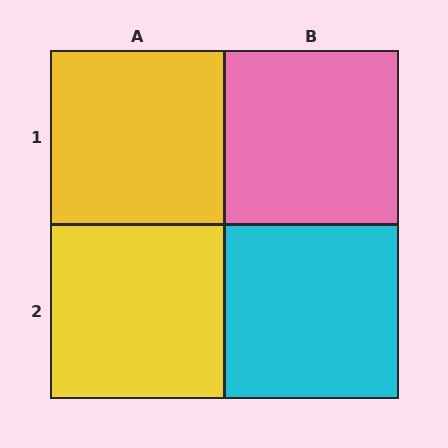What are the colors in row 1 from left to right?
Yellow, pink.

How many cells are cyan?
1 cell is cyan.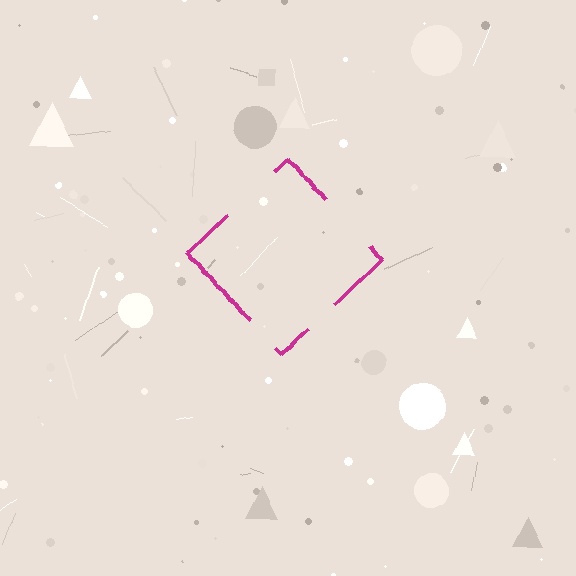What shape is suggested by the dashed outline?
The dashed outline suggests a diamond.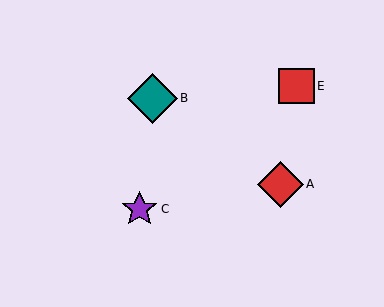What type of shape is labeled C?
Shape C is a purple star.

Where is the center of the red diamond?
The center of the red diamond is at (280, 184).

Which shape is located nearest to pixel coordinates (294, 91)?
The red square (labeled E) at (296, 86) is nearest to that location.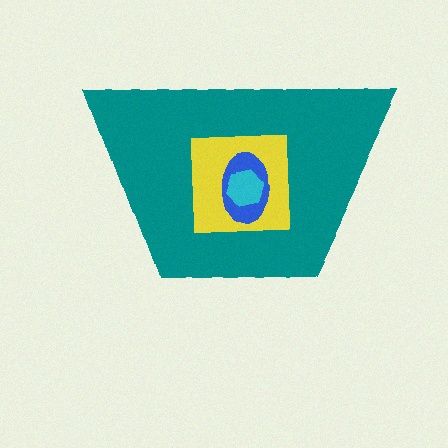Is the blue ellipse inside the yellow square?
Yes.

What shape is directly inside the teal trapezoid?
The yellow square.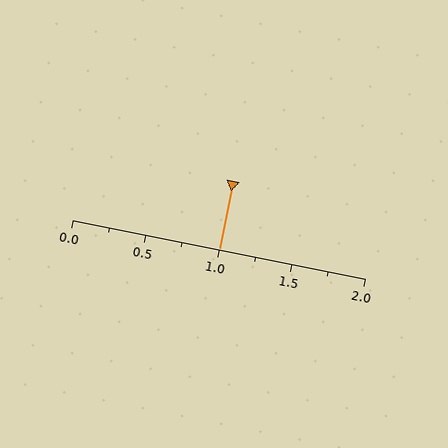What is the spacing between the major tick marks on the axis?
The major ticks are spaced 0.5 apart.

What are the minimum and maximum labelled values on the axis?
The axis runs from 0.0 to 2.0.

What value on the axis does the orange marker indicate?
The marker indicates approximately 1.